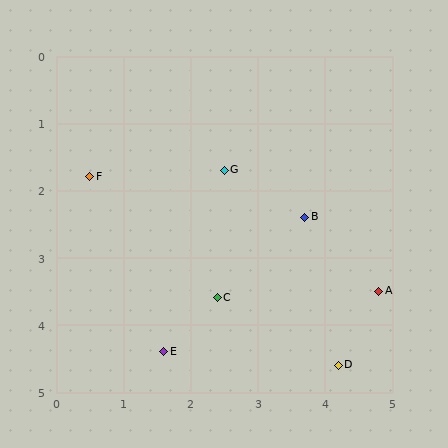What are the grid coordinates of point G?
Point G is at approximately (2.5, 1.7).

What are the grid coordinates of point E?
Point E is at approximately (1.6, 4.4).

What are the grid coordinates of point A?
Point A is at approximately (4.8, 3.5).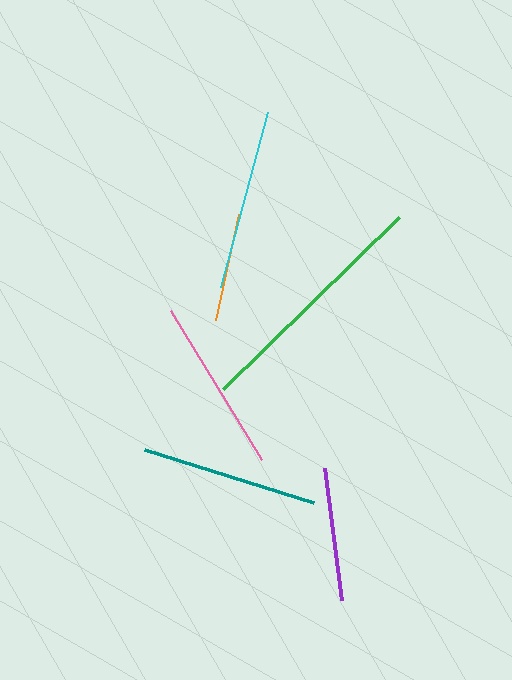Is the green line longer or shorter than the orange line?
The green line is longer than the orange line.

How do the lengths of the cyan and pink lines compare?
The cyan and pink lines are approximately the same length.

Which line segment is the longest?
The green line is the longest at approximately 246 pixels.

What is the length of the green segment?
The green segment is approximately 246 pixels long.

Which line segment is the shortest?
The orange line is the shortest at approximately 108 pixels.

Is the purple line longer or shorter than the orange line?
The purple line is longer than the orange line.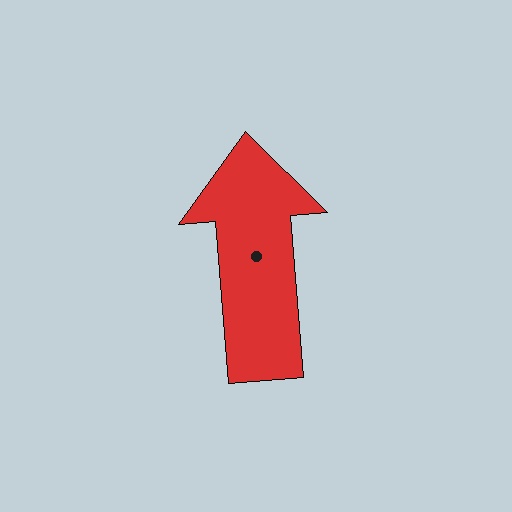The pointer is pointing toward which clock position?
Roughly 12 o'clock.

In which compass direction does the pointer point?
North.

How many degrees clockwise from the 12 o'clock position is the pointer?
Approximately 355 degrees.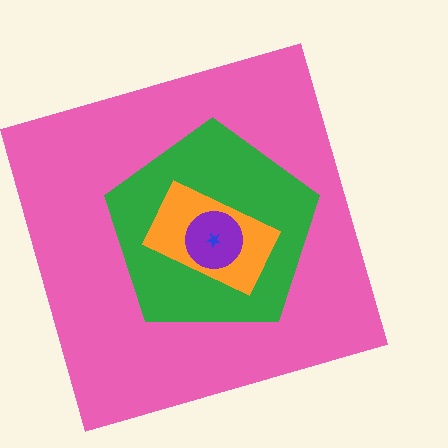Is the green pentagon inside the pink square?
Yes.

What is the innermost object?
The blue star.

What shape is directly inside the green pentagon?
The orange rectangle.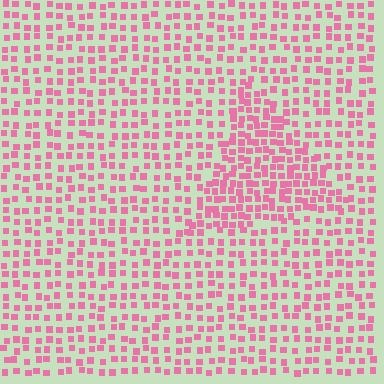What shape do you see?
I see a triangle.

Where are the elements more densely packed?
The elements are more densely packed inside the triangle boundary.